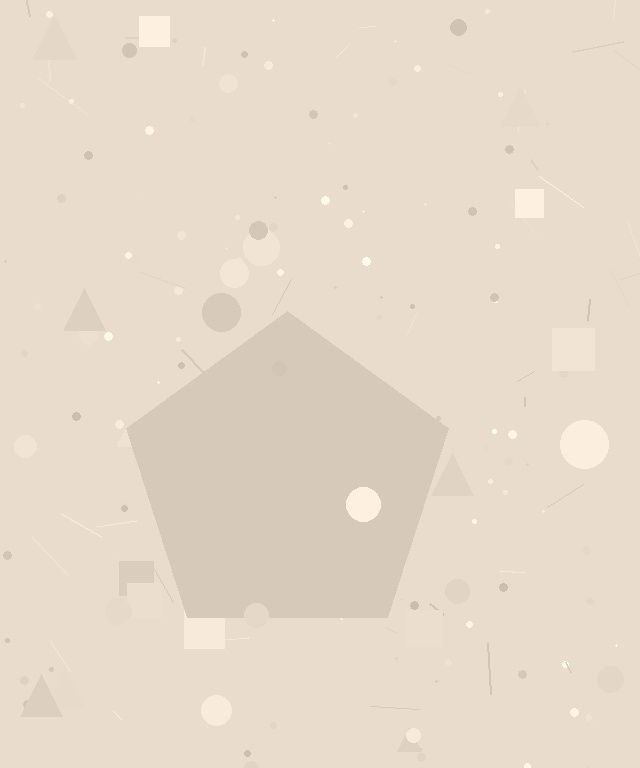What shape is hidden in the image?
A pentagon is hidden in the image.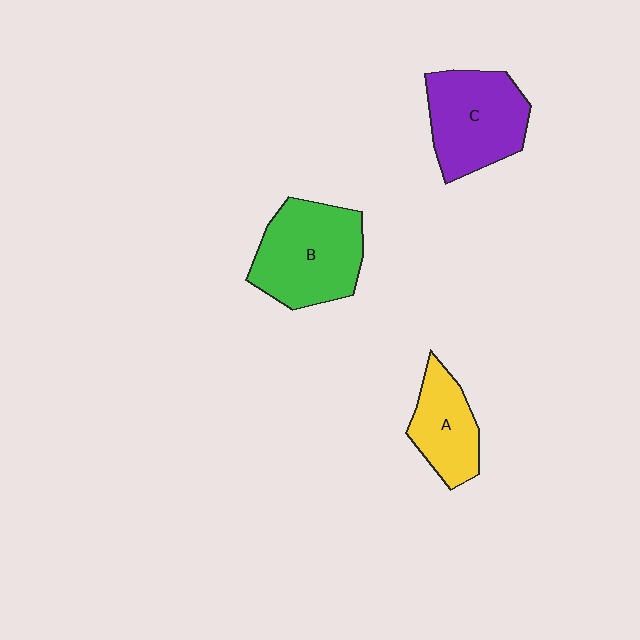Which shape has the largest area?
Shape B (green).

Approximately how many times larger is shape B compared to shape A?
Approximately 1.6 times.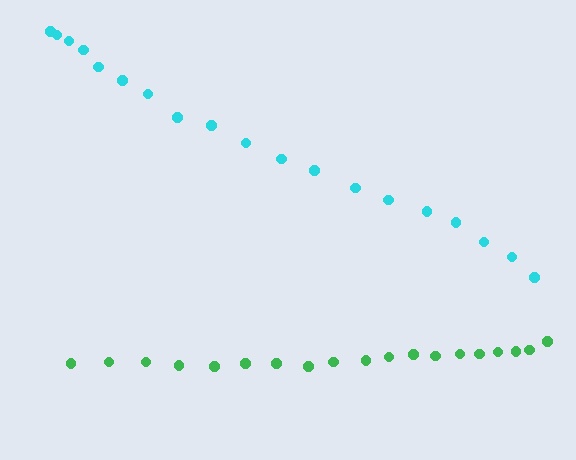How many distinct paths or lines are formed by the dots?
There are 2 distinct paths.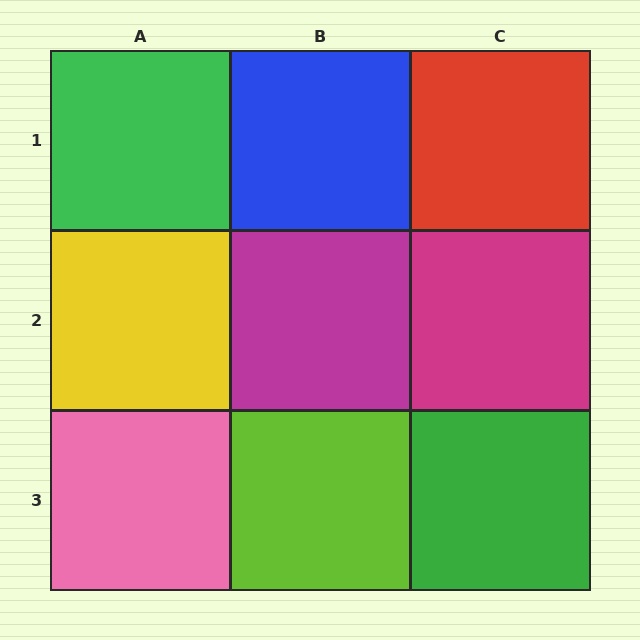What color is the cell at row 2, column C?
Magenta.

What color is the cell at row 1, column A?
Green.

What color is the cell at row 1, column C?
Red.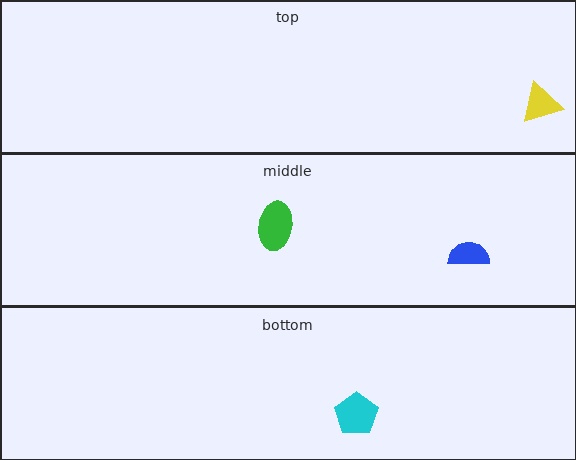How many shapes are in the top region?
1.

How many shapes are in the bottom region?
1.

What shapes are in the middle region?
The blue semicircle, the green ellipse.